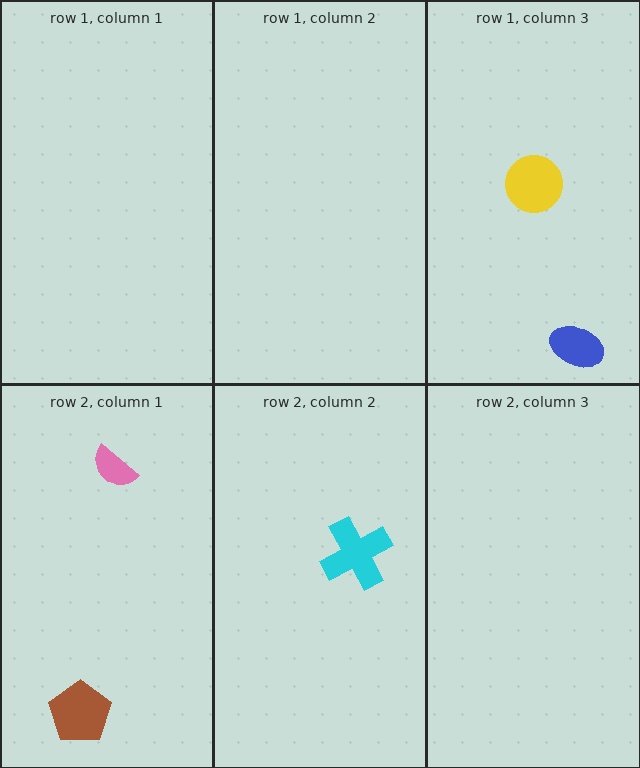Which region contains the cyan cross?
The row 2, column 2 region.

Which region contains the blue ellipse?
The row 1, column 3 region.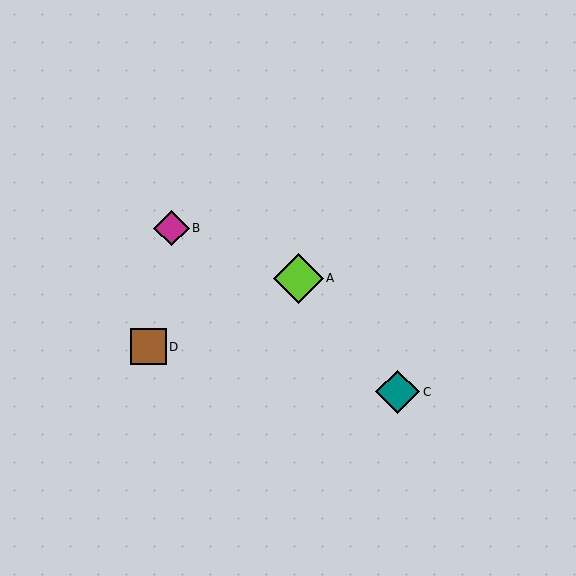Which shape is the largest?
The lime diamond (labeled A) is the largest.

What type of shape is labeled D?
Shape D is a brown square.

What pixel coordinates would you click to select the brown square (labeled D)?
Click at (148, 347) to select the brown square D.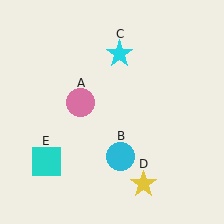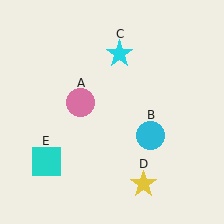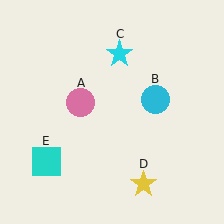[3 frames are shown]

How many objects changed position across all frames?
1 object changed position: cyan circle (object B).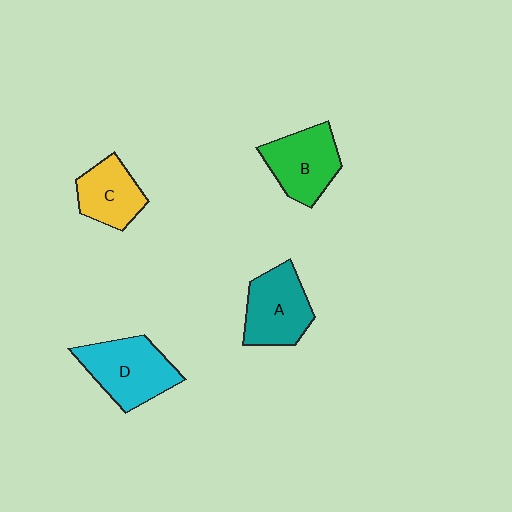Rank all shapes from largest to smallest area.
From largest to smallest: D (cyan), A (teal), B (green), C (yellow).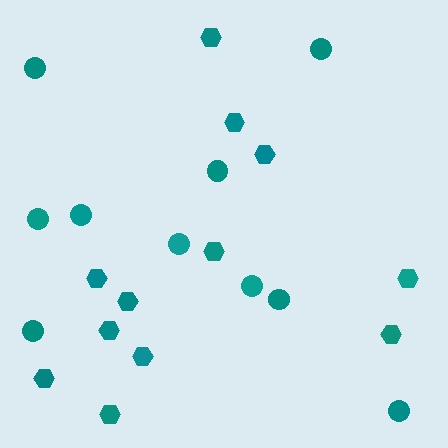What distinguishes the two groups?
There are 2 groups: one group of hexagons (12) and one group of circles (10).